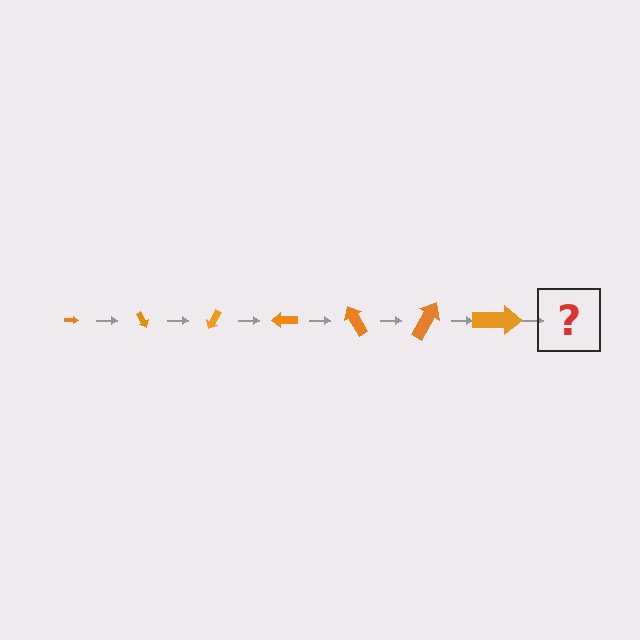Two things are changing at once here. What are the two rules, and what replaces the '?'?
The two rules are that the arrow grows larger each step and it rotates 60 degrees each step. The '?' should be an arrow, larger than the previous one and rotated 420 degrees from the start.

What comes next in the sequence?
The next element should be an arrow, larger than the previous one and rotated 420 degrees from the start.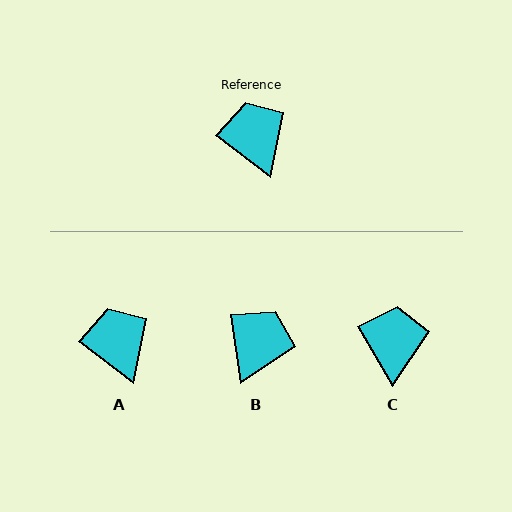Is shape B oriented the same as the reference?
No, it is off by about 44 degrees.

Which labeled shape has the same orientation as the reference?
A.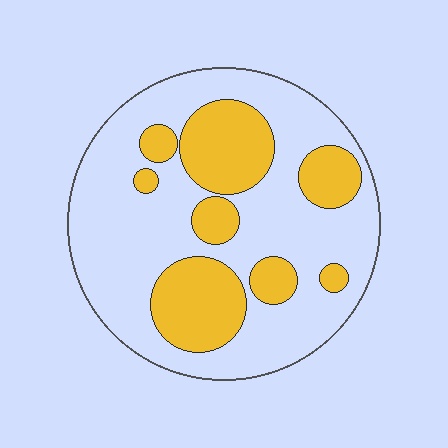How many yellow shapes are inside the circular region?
8.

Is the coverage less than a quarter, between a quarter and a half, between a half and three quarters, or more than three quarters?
Between a quarter and a half.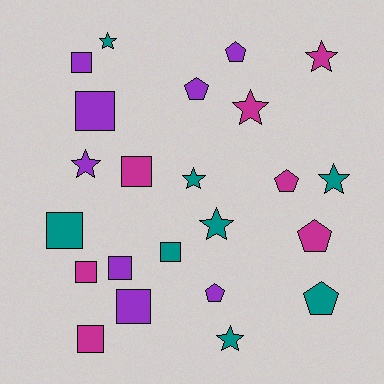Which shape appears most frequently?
Square, with 9 objects.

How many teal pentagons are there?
There is 1 teal pentagon.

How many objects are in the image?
There are 23 objects.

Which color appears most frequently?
Teal, with 8 objects.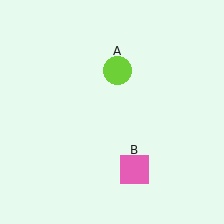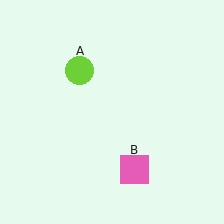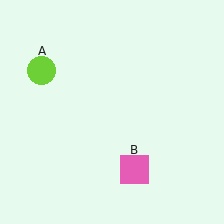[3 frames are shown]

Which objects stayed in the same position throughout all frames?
Pink square (object B) remained stationary.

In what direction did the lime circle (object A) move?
The lime circle (object A) moved left.